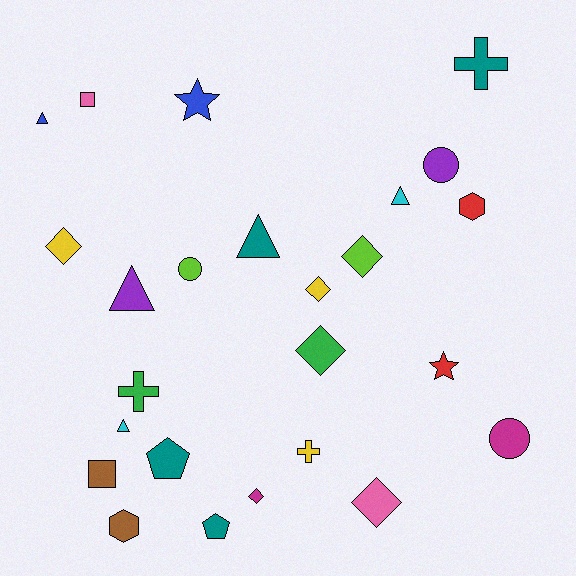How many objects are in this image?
There are 25 objects.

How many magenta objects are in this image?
There are 2 magenta objects.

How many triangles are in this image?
There are 5 triangles.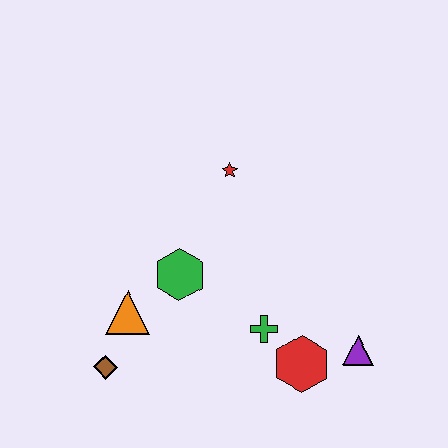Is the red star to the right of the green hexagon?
Yes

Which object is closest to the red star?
The green hexagon is closest to the red star.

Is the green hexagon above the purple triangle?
Yes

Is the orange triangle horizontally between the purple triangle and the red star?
No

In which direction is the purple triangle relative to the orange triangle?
The purple triangle is to the right of the orange triangle.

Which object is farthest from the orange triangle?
The purple triangle is farthest from the orange triangle.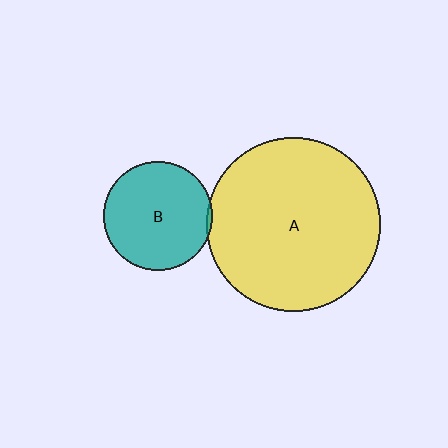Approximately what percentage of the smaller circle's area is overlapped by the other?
Approximately 5%.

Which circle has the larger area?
Circle A (yellow).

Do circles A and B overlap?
Yes.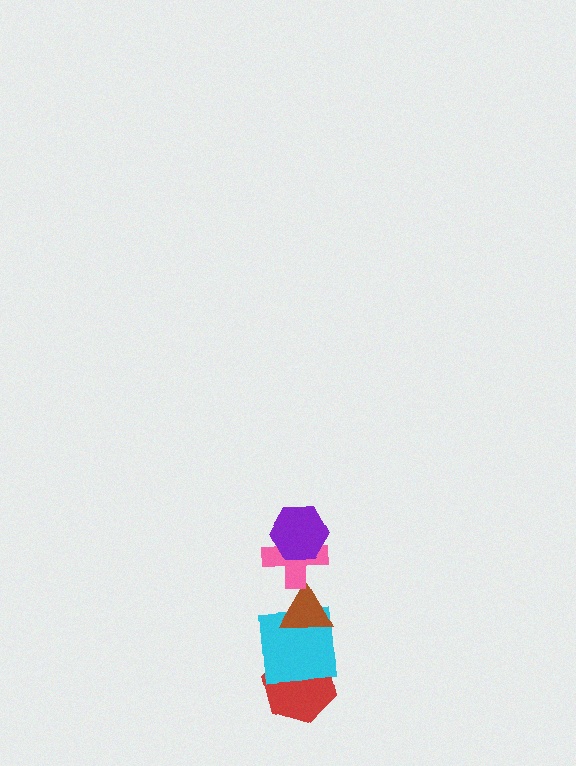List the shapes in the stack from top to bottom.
From top to bottom: the purple hexagon, the pink cross, the brown triangle, the cyan square, the red hexagon.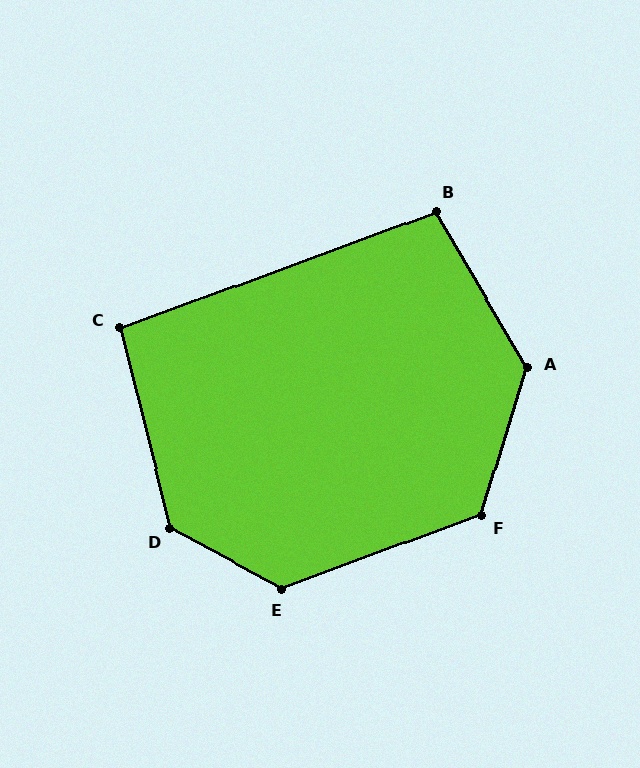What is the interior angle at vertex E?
Approximately 131 degrees (obtuse).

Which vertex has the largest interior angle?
D, at approximately 132 degrees.